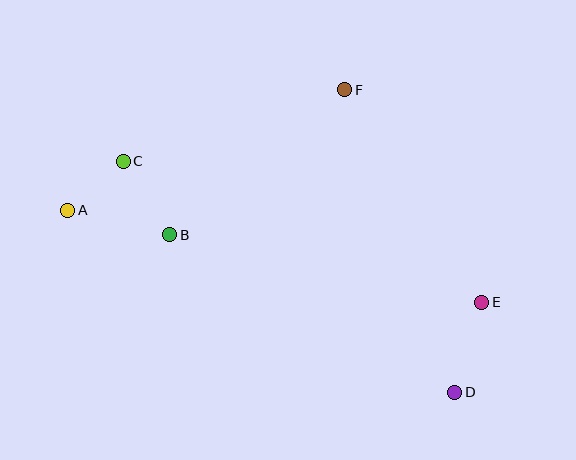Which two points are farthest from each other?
Points A and D are farthest from each other.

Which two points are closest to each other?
Points A and C are closest to each other.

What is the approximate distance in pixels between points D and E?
The distance between D and E is approximately 94 pixels.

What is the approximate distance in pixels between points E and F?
The distance between E and F is approximately 253 pixels.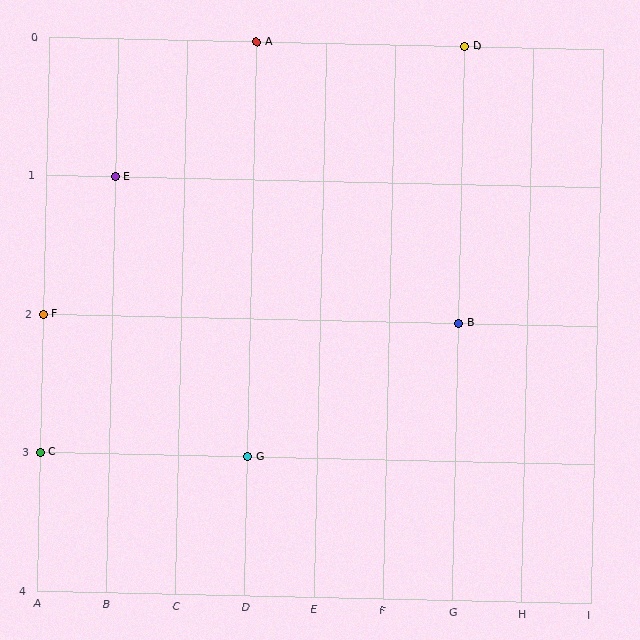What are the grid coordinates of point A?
Point A is at grid coordinates (D, 0).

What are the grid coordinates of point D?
Point D is at grid coordinates (G, 0).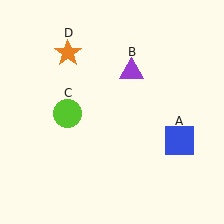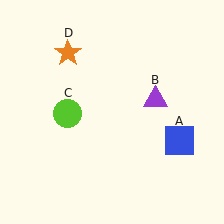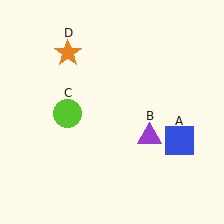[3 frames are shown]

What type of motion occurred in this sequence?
The purple triangle (object B) rotated clockwise around the center of the scene.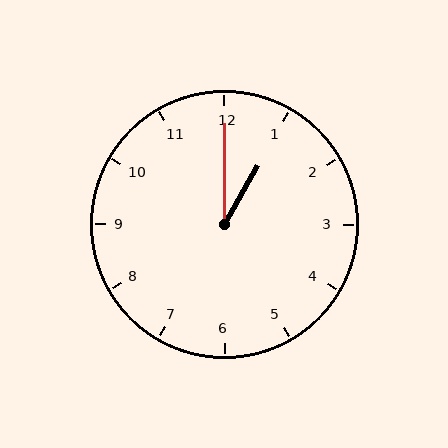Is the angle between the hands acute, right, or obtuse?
It is acute.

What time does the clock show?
1:00.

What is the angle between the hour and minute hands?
Approximately 30 degrees.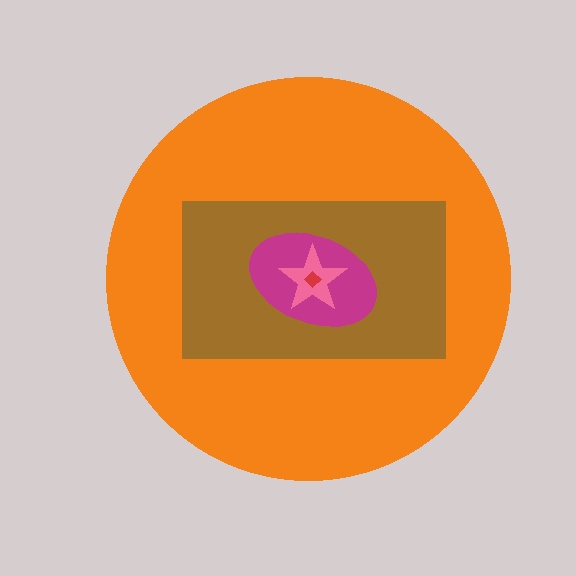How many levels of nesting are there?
5.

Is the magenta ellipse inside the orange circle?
Yes.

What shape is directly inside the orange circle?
The brown rectangle.